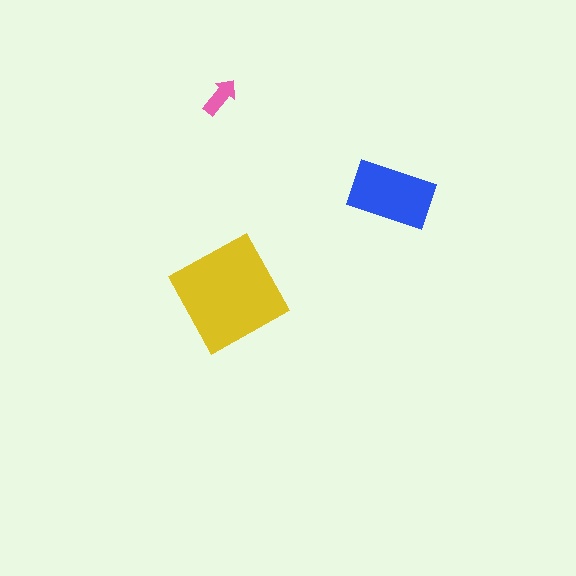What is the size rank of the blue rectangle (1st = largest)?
2nd.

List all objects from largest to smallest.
The yellow diamond, the blue rectangle, the pink arrow.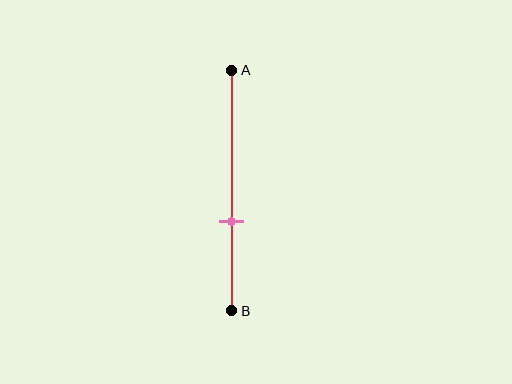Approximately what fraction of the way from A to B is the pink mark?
The pink mark is approximately 65% of the way from A to B.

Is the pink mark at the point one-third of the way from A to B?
No, the mark is at about 65% from A, not at the 33% one-third point.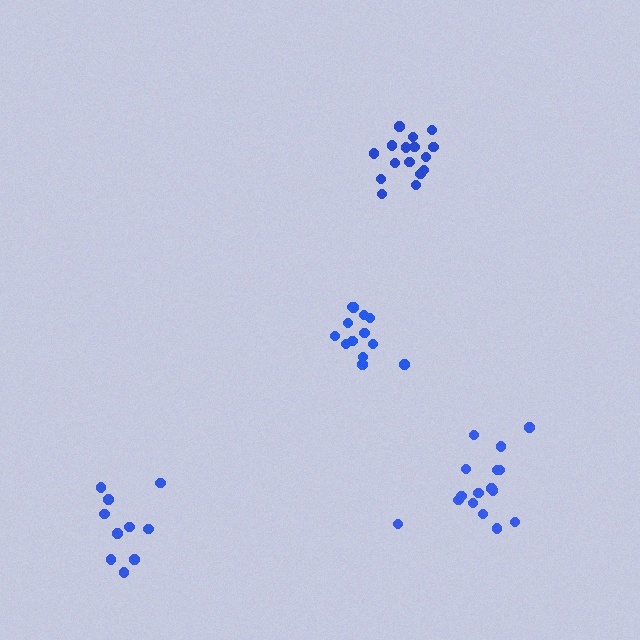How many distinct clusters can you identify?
There are 4 distinct clusters.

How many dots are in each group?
Group 1: 13 dots, Group 2: 16 dots, Group 3: 10 dots, Group 4: 16 dots (55 total).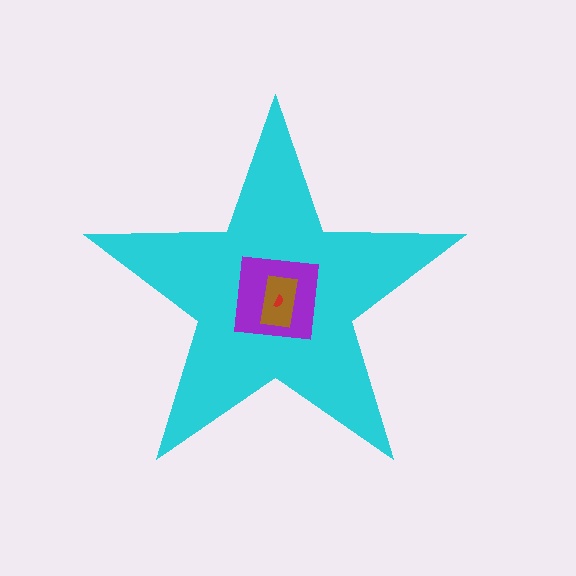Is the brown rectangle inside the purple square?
Yes.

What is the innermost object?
The red semicircle.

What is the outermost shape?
The cyan star.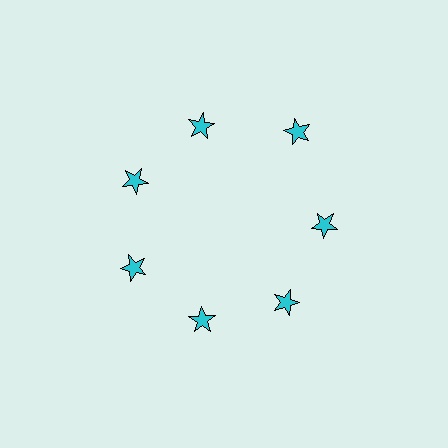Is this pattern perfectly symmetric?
No. The 7 cyan stars are arranged in a ring, but one element near the 1 o'clock position is pushed outward from the center, breaking the 7-fold rotational symmetry.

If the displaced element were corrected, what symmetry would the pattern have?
It would have 7-fold rotational symmetry — the pattern would map onto itself every 51 degrees.